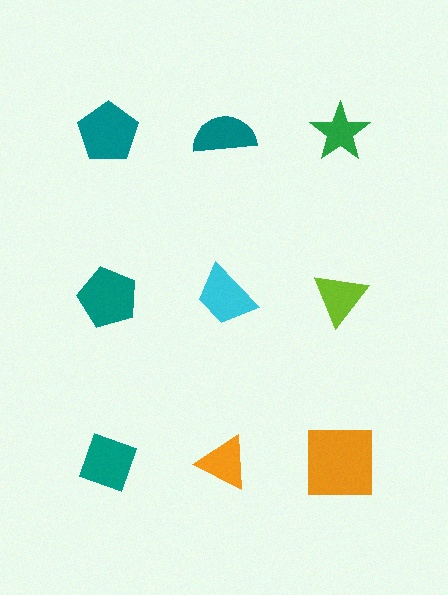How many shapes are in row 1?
3 shapes.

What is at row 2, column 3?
A lime triangle.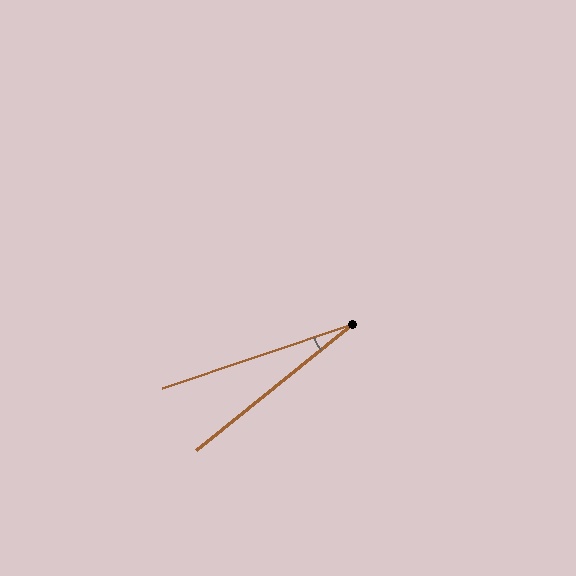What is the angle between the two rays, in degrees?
Approximately 20 degrees.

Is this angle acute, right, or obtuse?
It is acute.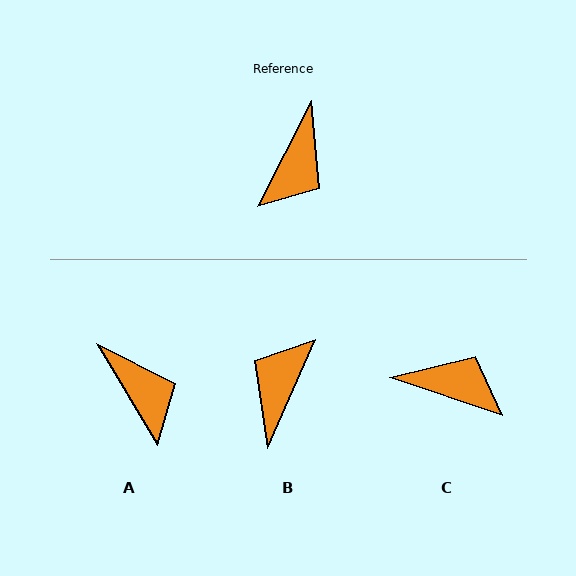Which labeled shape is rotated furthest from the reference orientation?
B, about 177 degrees away.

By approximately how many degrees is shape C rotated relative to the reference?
Approximately 99 degrees counter-clockwise.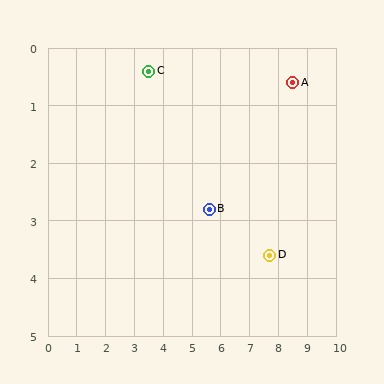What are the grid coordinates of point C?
Point C is at approximately (3.5, 0.4).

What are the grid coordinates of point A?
Point A is at approximately (8.5, 0.6).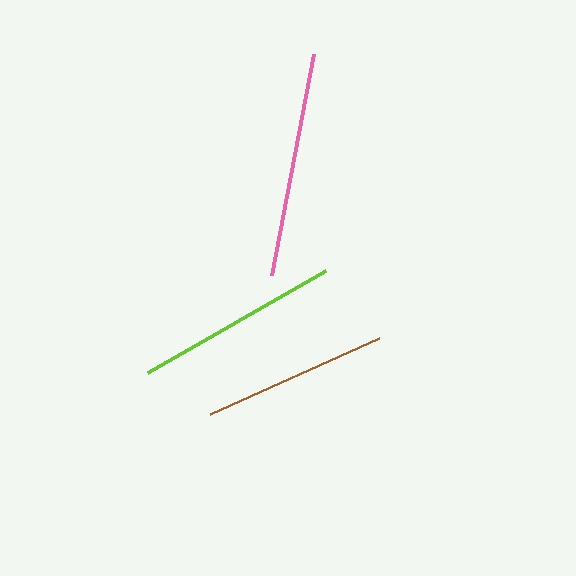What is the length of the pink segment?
The pink segment is approximately 224 pixels long.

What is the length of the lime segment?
The lime segment is approximately 205 pixels long.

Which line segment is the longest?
The pink line is the longest at approximately 224 pixels.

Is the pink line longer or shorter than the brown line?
The pink line is longer than the brown line.